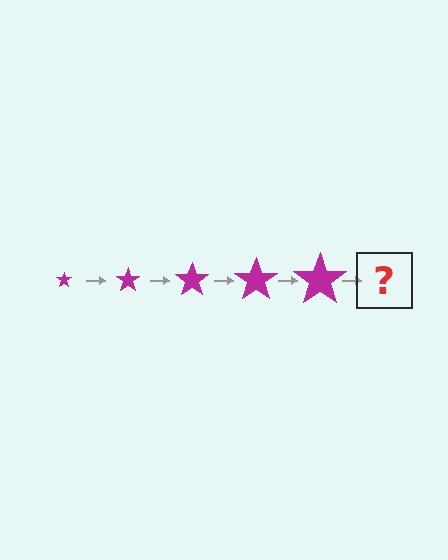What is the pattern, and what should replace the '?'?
The pattern is that the star gets progressively larger each step. The '?' should be a magenta star, larger than the previous one.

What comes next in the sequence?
The next element should be a magenta star, larger than the previous one.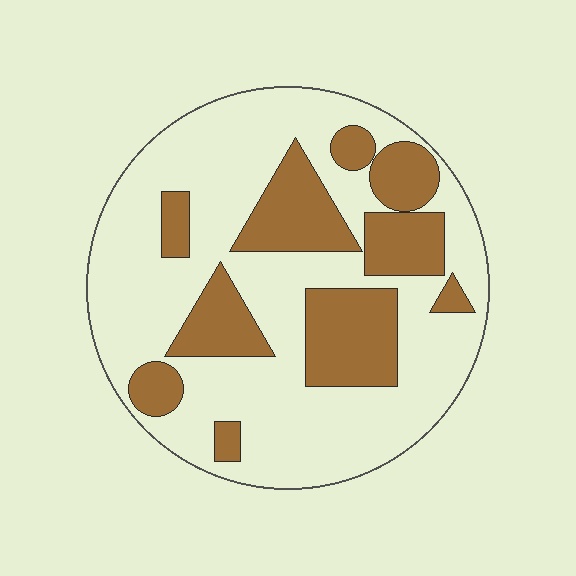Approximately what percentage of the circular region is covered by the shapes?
Approximately 30%.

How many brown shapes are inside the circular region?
10.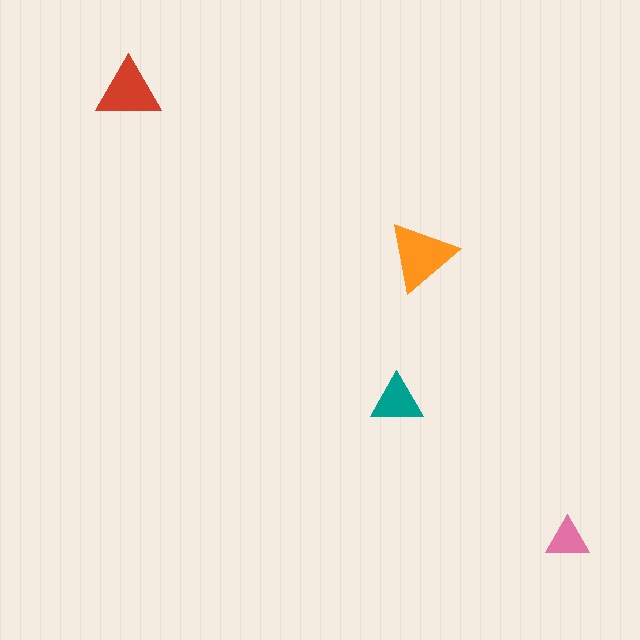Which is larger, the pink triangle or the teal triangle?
The teal one.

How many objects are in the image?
There are 4 objects in the image.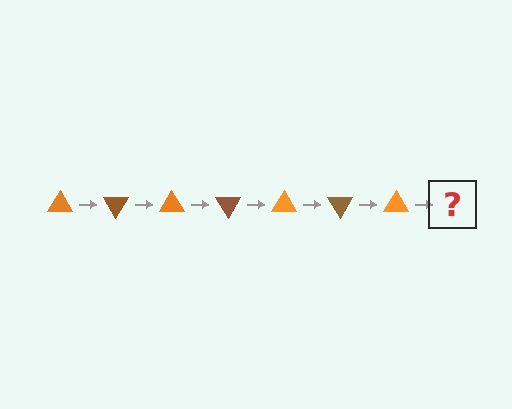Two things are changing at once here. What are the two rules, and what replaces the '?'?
The two rules are that it rotates 60 degrees each step and the color cycles through orange and brown. The '?' should be a brown triangle, rotated 420 degrees from the start.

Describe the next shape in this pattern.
It should be a brown triangle, rotated 420 degrees from the start.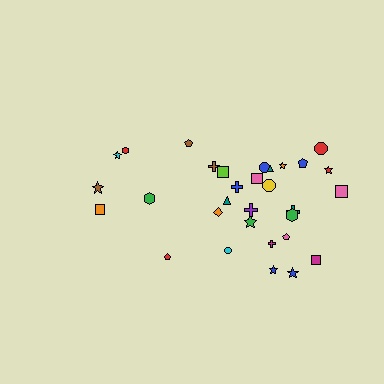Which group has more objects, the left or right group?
The right group.